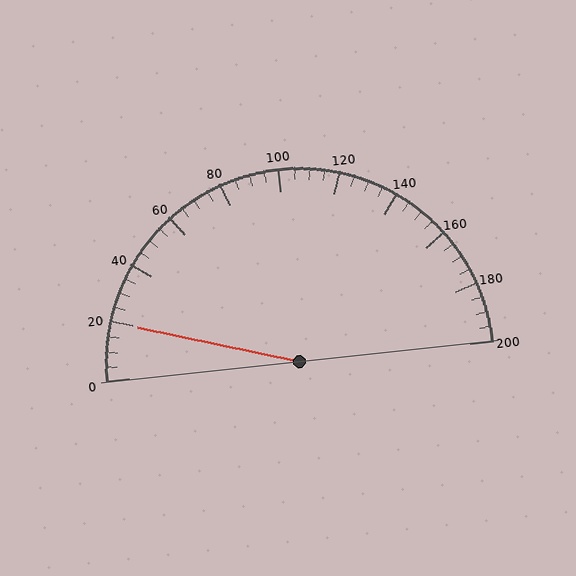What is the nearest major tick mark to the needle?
The nearest major tick mark is 20.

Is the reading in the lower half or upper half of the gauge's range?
The reading is in the lower half of the range (0 to 200).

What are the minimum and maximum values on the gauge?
The gauge ranges from 0 to 200.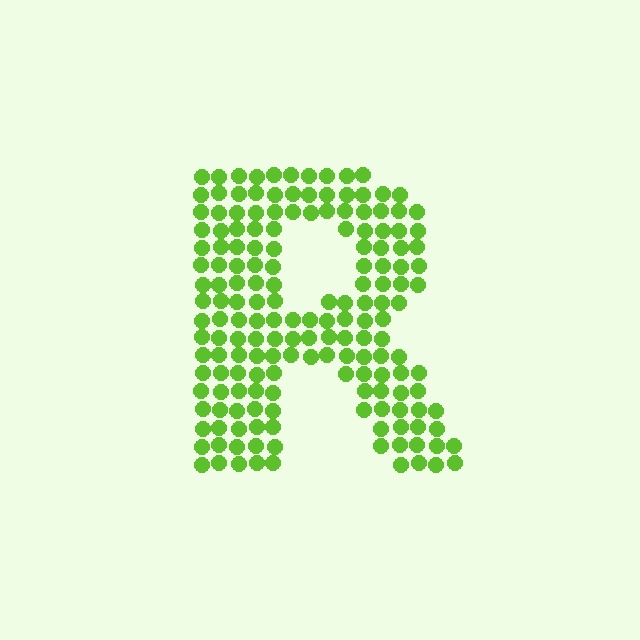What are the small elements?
The small elements are circles.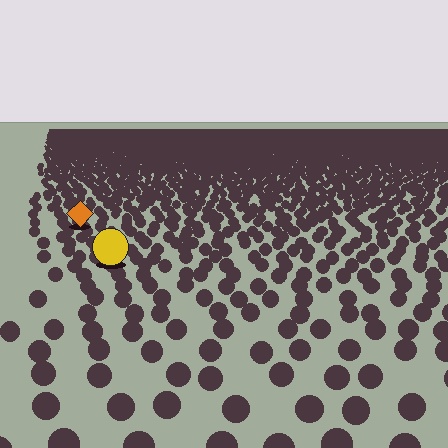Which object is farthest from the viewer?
The orange diamond is farthest from the viewer. It appears smaller and the ground texture around it is denser.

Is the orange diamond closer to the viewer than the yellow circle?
No. The yellow circle is closer — you can tell from the texture gradient: the ground texture is coarser near it.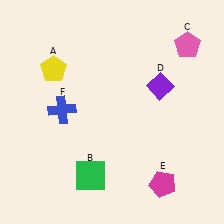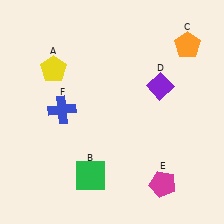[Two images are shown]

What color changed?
The pentagon (C) changed from pink in Image 1 to orange in Image 2.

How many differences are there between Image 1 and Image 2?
There is 1 difference between the two images.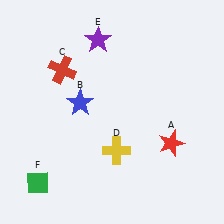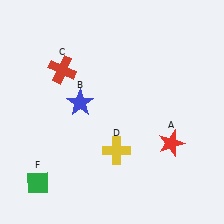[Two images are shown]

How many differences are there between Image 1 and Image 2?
There is 1 difference between the two images.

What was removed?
The purple star (E) was removed in Image 2.